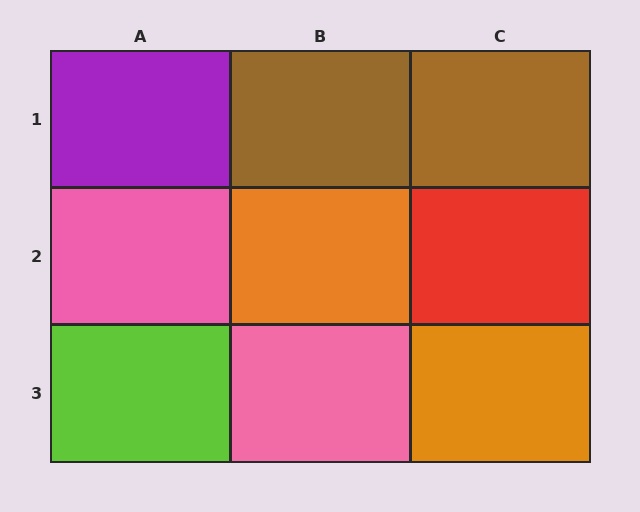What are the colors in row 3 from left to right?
Lime, pink, orange.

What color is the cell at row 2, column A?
Pink.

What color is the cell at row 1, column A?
Purple.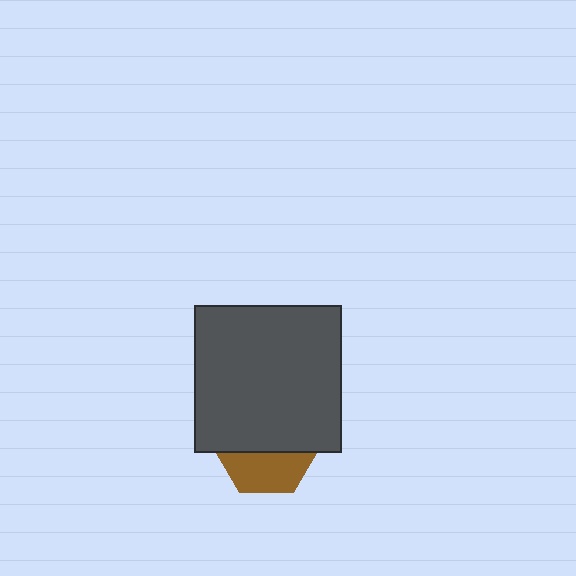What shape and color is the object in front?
The object in front is a dark gray square.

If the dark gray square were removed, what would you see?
You would see the complete brown hexagon.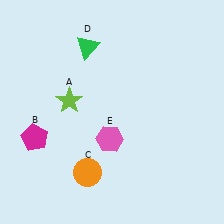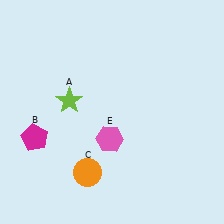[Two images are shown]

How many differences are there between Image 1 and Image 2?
There is 1 difference between the two images.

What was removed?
The green triangle (D) was removed in Image 2.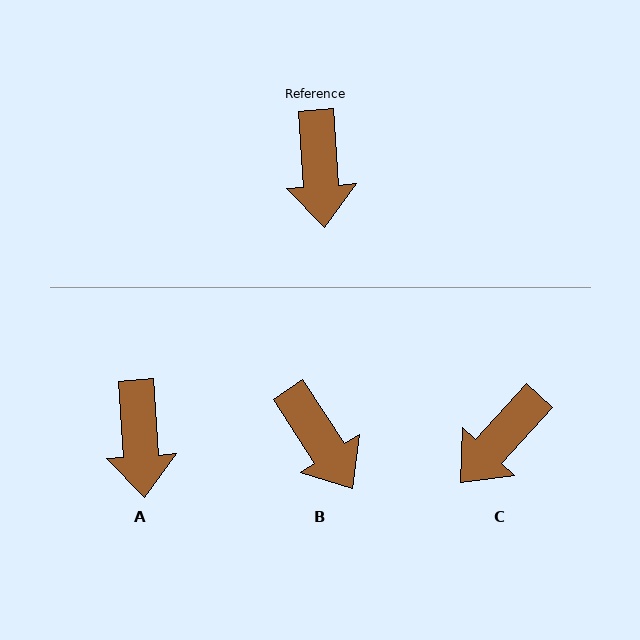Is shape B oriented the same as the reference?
No, it is off by about 29 degrees.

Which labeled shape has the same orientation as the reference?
A.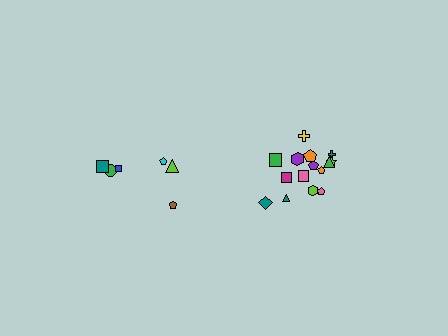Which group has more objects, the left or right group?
The right group.